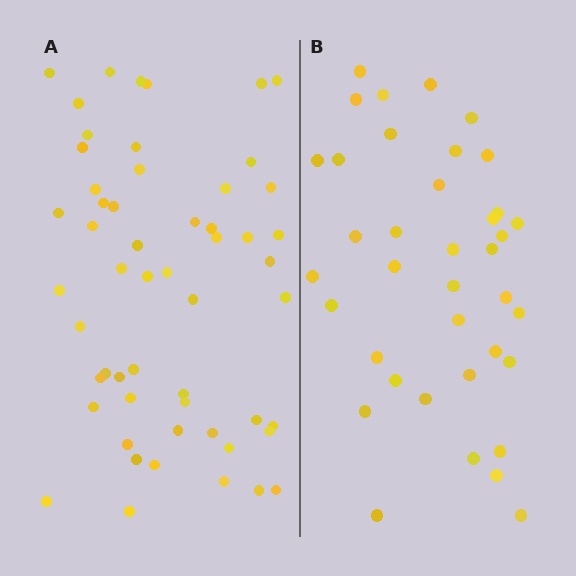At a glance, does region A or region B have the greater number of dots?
Region A (the left region) has more dots.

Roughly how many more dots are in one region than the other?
Region A has approximately 15 more dots than region B.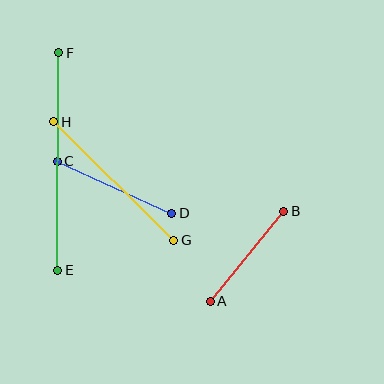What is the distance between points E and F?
The distance is approximately 218 pixels.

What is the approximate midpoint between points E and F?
The midpoint is at approximately (58, 162) pixels.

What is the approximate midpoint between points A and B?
The midpoint is at approximately (247, 256) pixels.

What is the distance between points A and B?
The distance is approximately 117 pixels.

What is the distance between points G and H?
The distance is approximately 169 pixels.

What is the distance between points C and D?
The distance is approximately 126 pixels.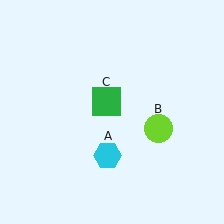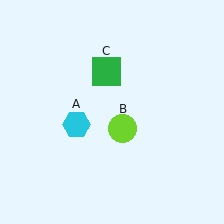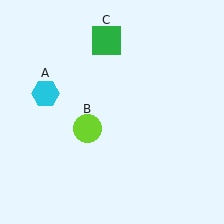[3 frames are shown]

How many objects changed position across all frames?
3 objects changed position: cyan hexagon (object A), lime circle (object B), green square (object C).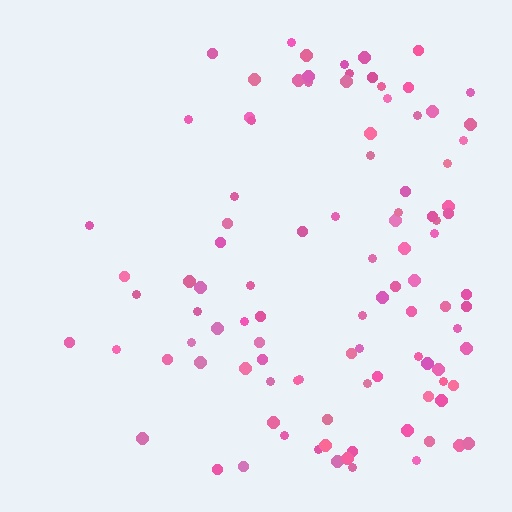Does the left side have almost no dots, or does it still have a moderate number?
Still a moderate number, just noticeably fewer than the right.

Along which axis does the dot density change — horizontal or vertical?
Horizontal.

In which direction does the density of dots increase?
From left to right, with the right side densest.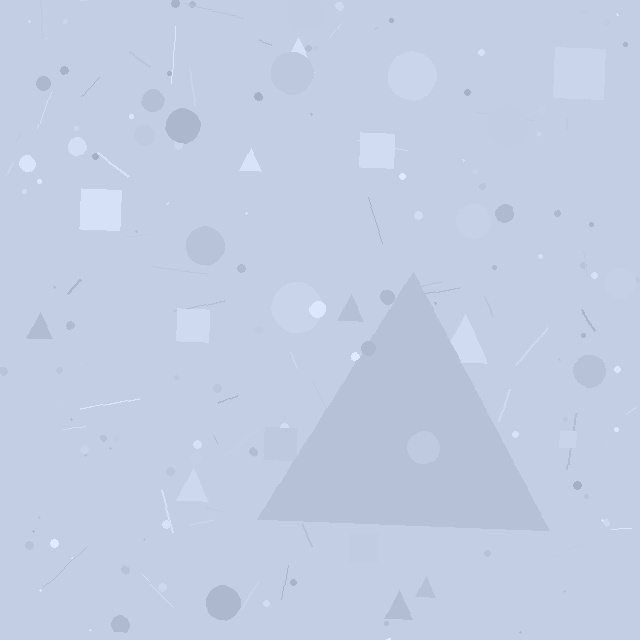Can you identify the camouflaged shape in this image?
The camouflaged shape is a triangle.